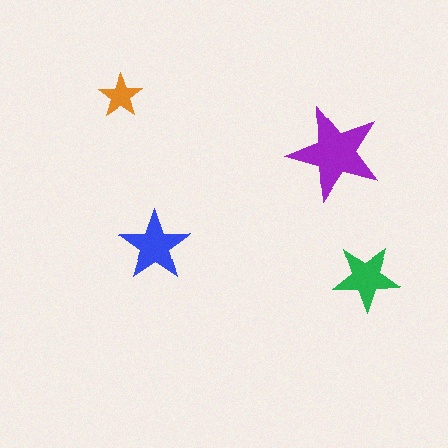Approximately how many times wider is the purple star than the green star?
About 1.5 times wider.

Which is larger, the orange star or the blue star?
The blue one.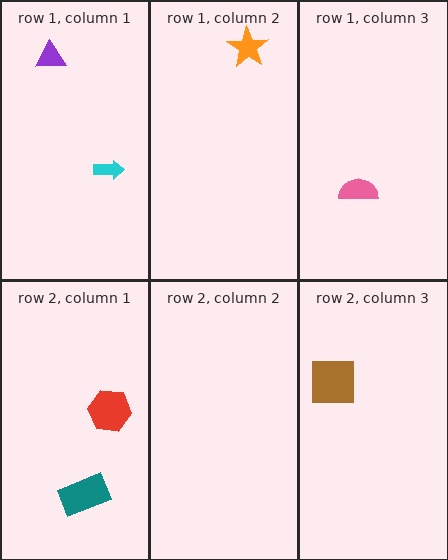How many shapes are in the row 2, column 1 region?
2.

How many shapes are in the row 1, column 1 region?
2.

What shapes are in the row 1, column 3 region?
The pink semicircle.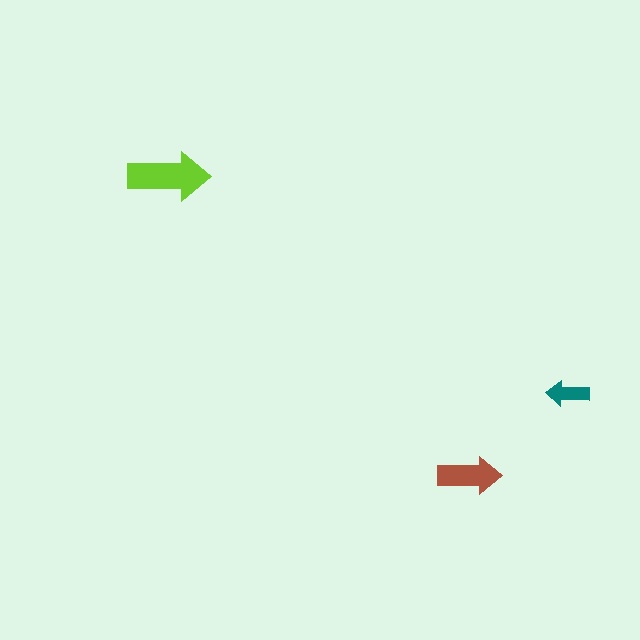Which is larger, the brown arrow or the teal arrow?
The brown one.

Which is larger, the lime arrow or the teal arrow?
The lime one.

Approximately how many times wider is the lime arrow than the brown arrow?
About 1.5 times wider.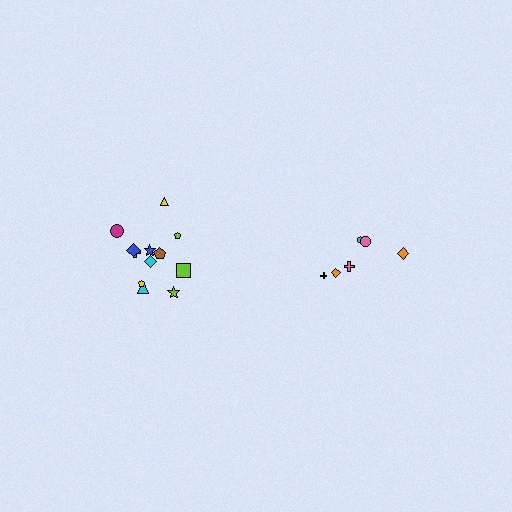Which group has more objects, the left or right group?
The left group.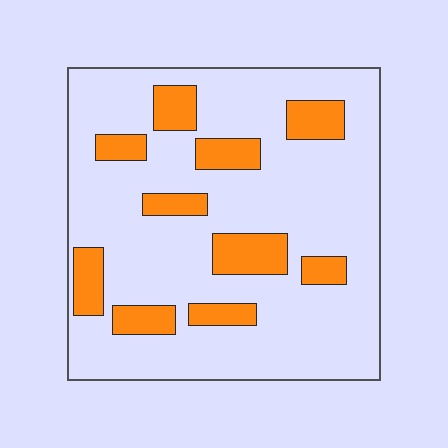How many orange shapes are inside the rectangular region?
10.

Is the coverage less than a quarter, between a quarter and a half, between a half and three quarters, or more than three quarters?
Less than a quarter.